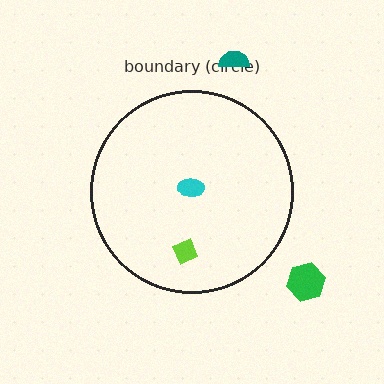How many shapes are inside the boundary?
2 inside, 2 outside.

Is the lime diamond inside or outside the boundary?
Inside.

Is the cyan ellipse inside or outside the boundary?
Inside.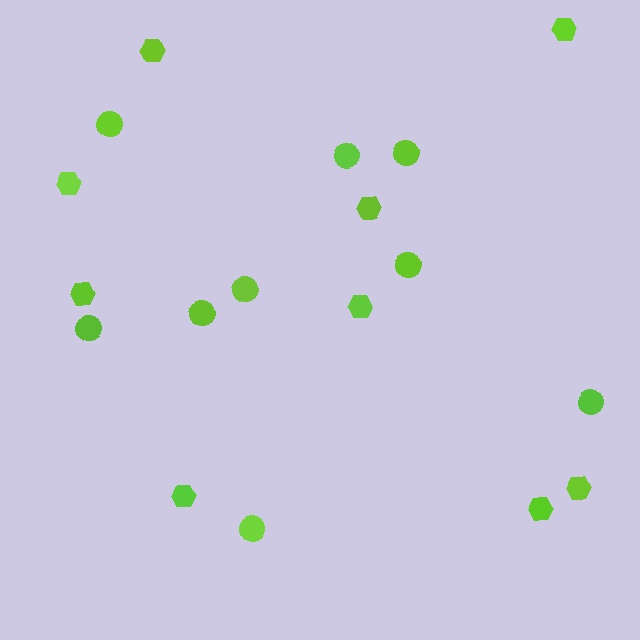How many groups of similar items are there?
There are 2 groups: one group of circles (9) and one group of hexagons (9).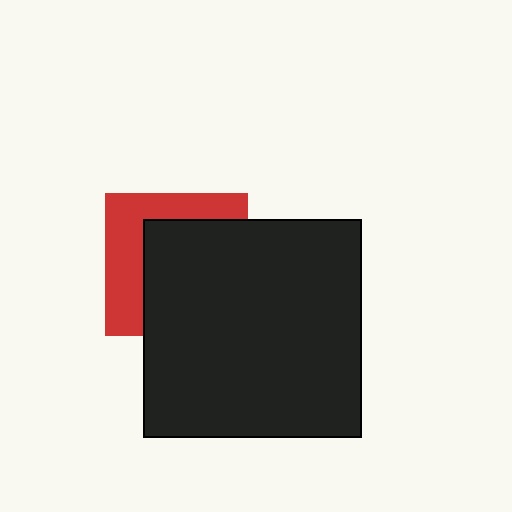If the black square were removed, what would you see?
You would see the complete red square.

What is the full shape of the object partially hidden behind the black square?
The partially hidden object is a red square.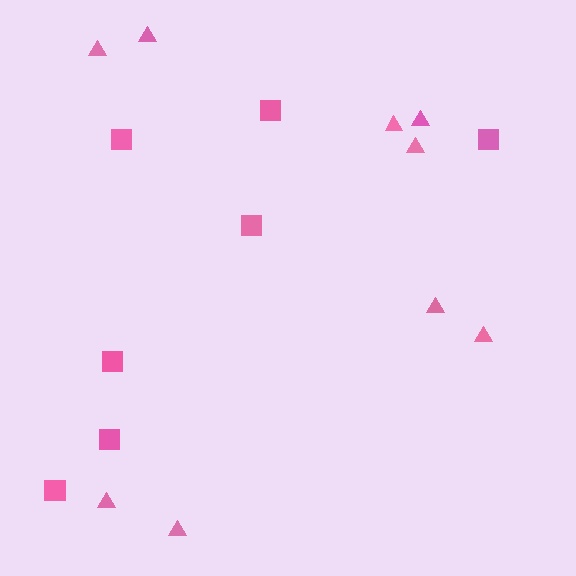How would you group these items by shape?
There are 2 groups: one group of squares (7) and one group of triangles (9).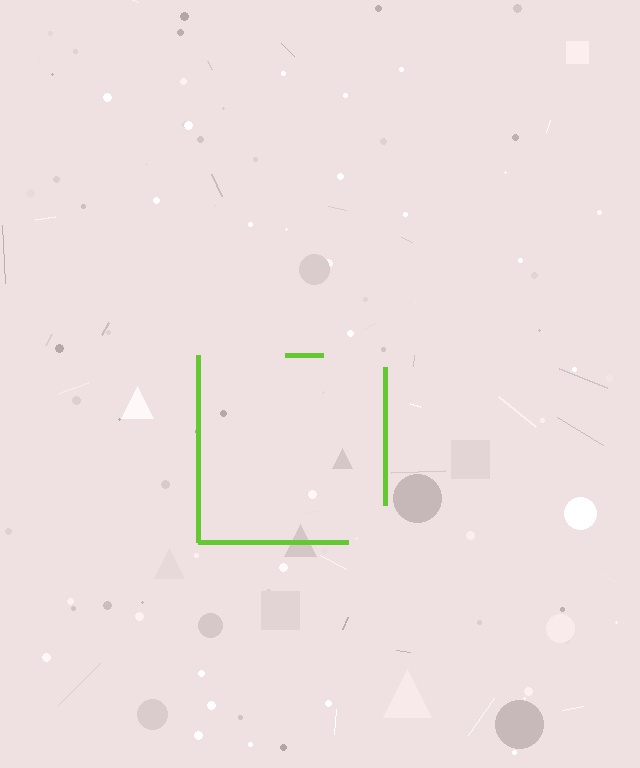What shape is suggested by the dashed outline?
The dashed outline suggests a square.